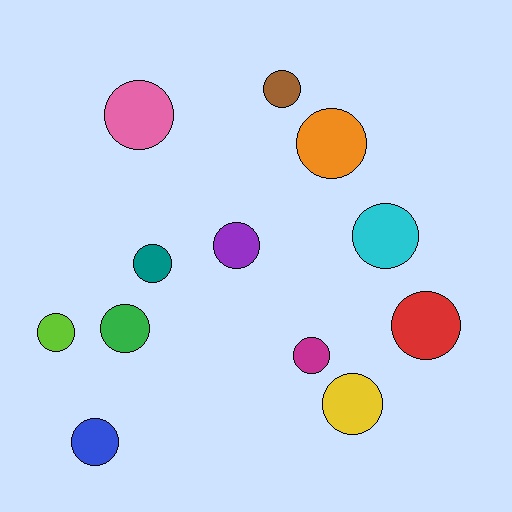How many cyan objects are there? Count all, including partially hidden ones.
There is 1 cyan object.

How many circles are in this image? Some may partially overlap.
There are 12 circles.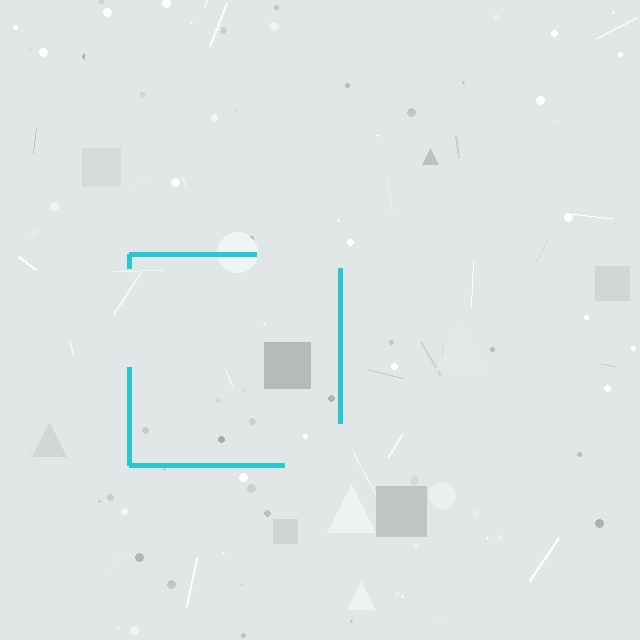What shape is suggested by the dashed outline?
The dashed outline suggests a square.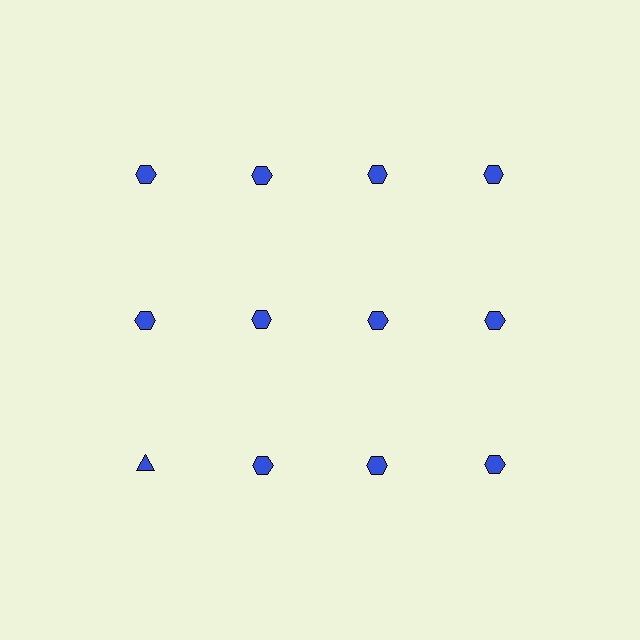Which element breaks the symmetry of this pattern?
The blue triangle in the third row, leftmost column breaks the symmetry. All other shapes are blue hexagons.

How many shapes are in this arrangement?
There are 12 shapes arranged in a grid pattern.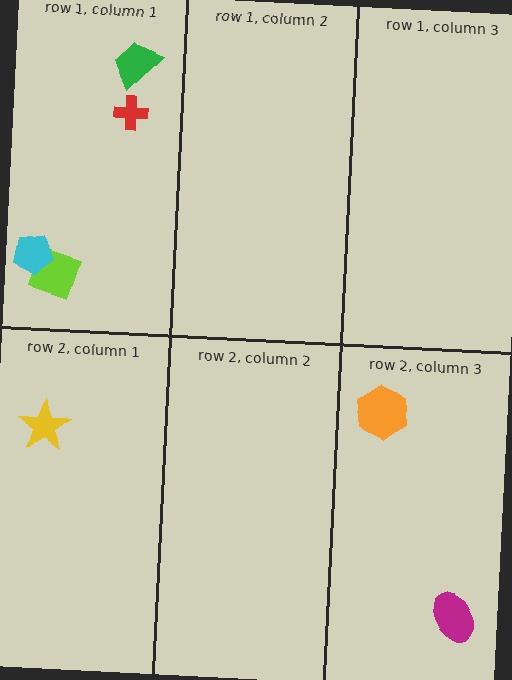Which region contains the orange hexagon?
The row 2, column 3 region.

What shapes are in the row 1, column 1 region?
The green trapezoid, the lime square, the red cross, the cyan pentagon.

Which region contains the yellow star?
The row 2, column 1 region.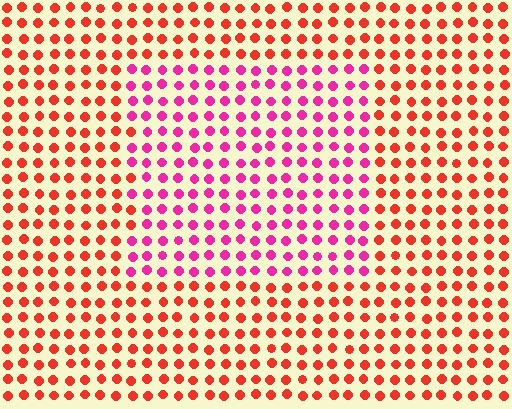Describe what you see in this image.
The image is filled with small red elements in a uniform arrangement. A rectangle-shaped region is visible where the elements are tinted to a slightly different hue, forming a subtle color boundary.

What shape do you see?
I see a rectangle.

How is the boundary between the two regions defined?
The boundary is defined purely by a slight shift in hue (about 43 degrees). Spacing, size, and orientation are identical on both sides.